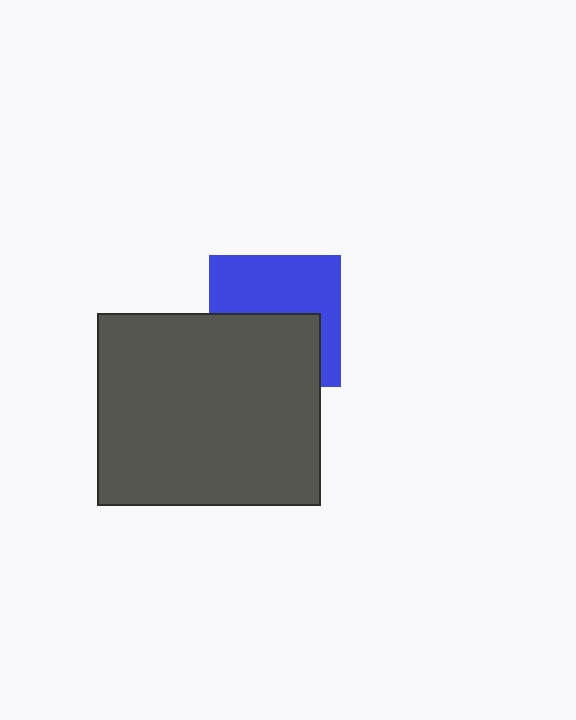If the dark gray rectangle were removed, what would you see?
You would see the complete blue square.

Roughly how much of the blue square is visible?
About half of it is visible (roughly 52%).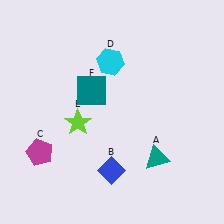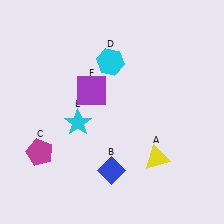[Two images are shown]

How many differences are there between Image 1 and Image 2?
There are 3 differences between the two images.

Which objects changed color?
A changed from teal to yellow. E changed from lime to cyan. F changed from teal to purple.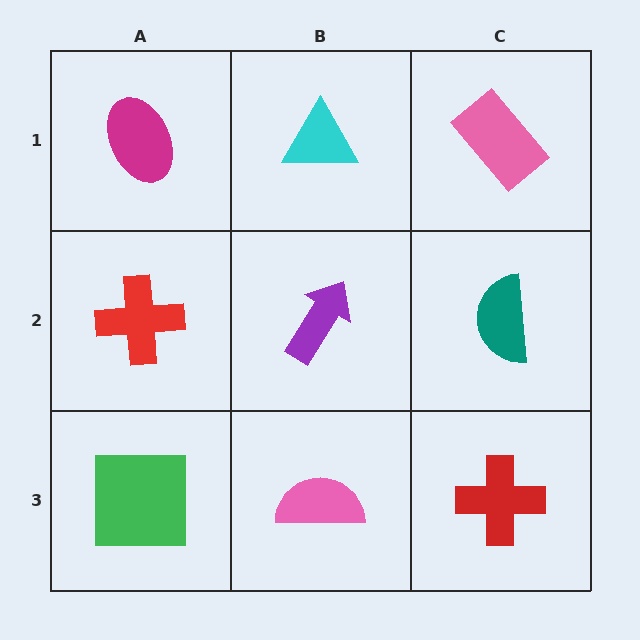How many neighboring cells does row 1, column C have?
2.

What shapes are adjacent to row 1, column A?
A red cross (row 2, column A), a cyan triangle (row 1, column B).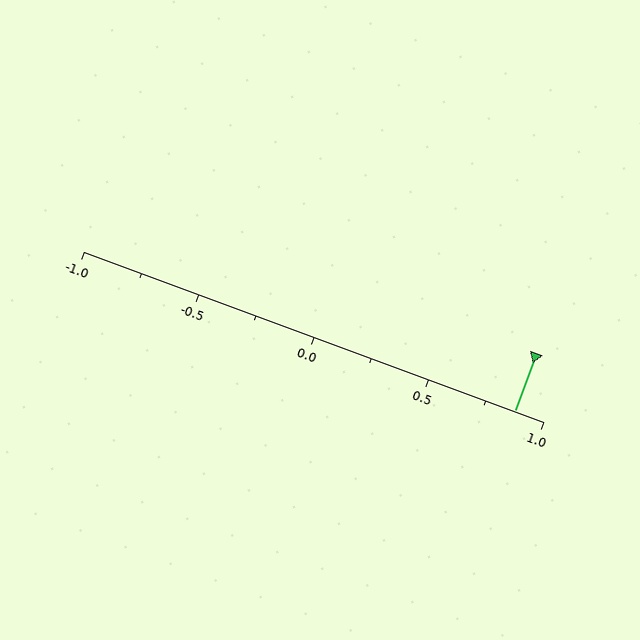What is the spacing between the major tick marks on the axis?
The major ticks are spaced 0.5 apart.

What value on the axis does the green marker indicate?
The marker indicates approximately 0.88.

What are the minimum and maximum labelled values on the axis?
The axis runs from -1.0 to 1.0.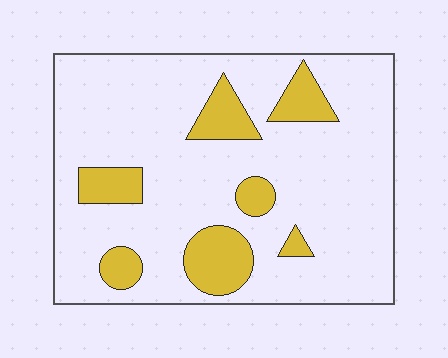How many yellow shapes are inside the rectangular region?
7.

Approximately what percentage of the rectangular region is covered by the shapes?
Approximately 15%.